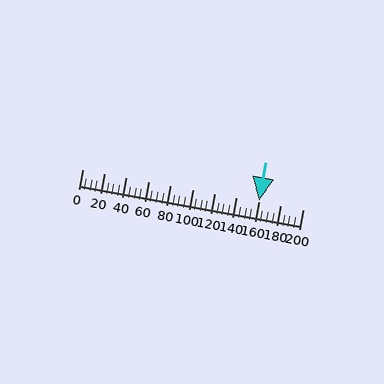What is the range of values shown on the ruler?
The ruler shows values from 0 to 200.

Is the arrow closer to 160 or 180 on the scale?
The arrow is closer to 160.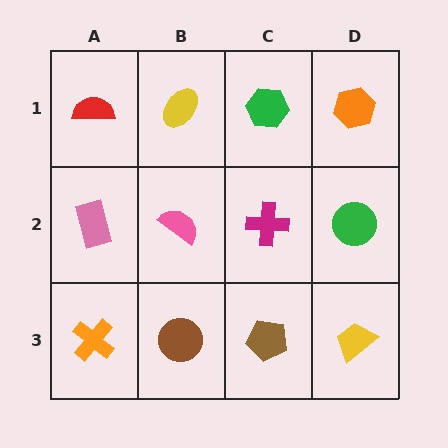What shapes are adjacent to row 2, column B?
A yellow ellipse (row 1, column B), a brown circle (row 3, column B), a pink rectangle (row 2, column A), a magenta cross (row 2, column C).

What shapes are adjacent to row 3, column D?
A green circle (row 2, column D), a brown pentagon (row 3, column C).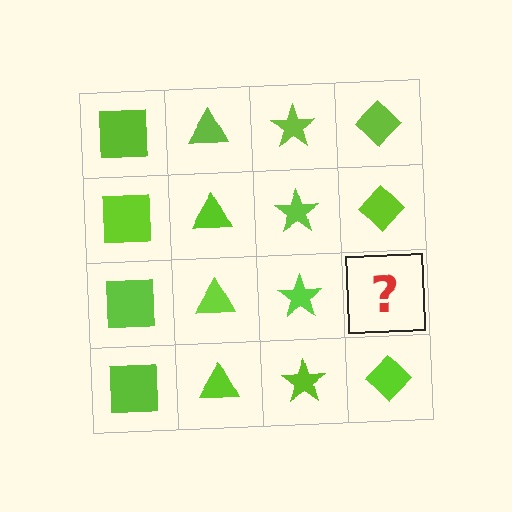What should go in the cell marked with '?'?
The missing cell should contain a lime diamond.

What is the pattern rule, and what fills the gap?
The rule is that each column has a consistent shape. The gap should be filled with a lime diamond.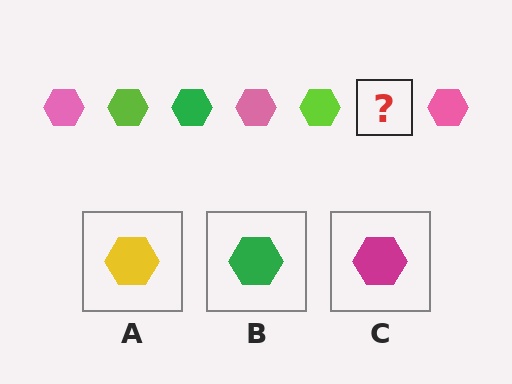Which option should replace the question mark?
Option B.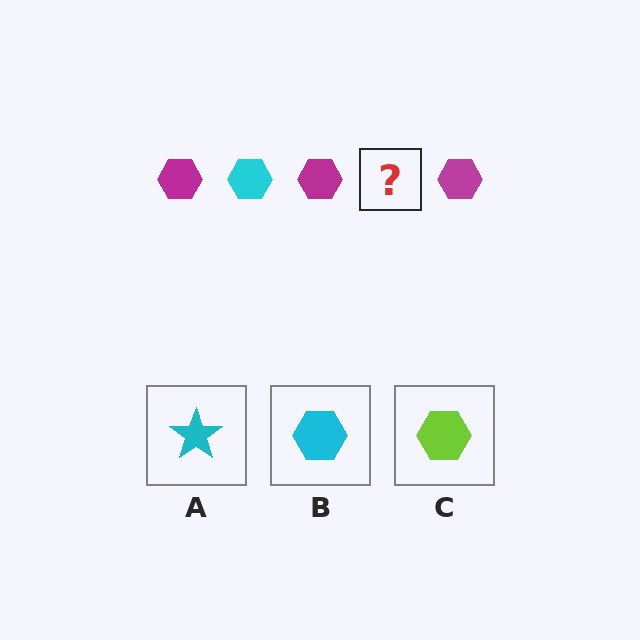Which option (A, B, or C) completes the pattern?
B.